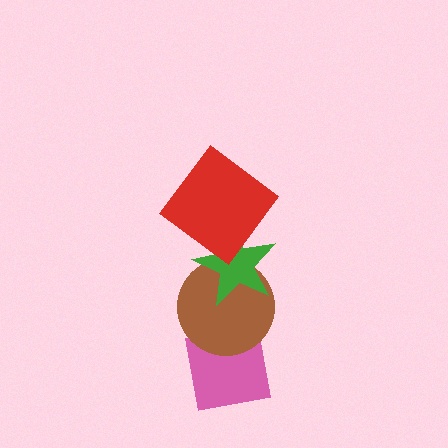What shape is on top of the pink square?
The brown circle is on top of the pink square.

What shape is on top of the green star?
The red diamond is on top of the green star.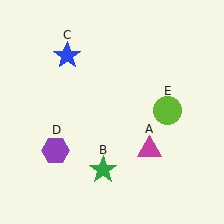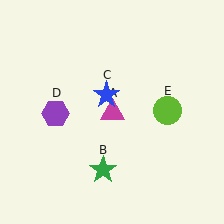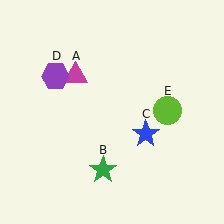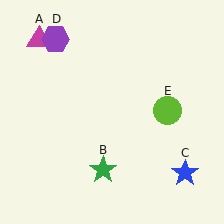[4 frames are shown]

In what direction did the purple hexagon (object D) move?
The purple hexagon (object D) moved up.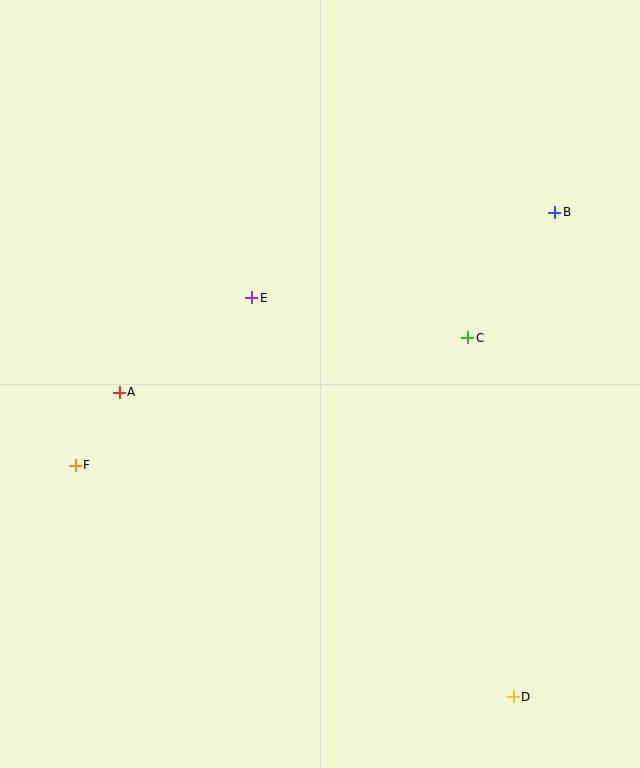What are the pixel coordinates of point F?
Point F is at (75, 465).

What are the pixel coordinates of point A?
Point A is at (119, 392).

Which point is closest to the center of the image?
Point E at (252, 298) is closest to the center.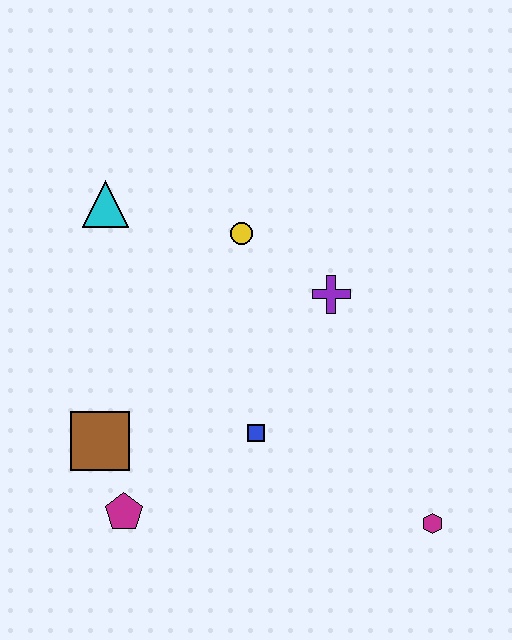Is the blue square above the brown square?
Yes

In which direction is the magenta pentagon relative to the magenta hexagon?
The magenta pentagon is to the left of the magenta hexagon.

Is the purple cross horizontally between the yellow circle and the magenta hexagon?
Yes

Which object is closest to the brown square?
The magenta pentagon is closest to the brown square.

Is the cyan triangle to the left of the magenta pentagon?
Yes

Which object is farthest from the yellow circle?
The magenta hexagon is farthest from the yellow circle.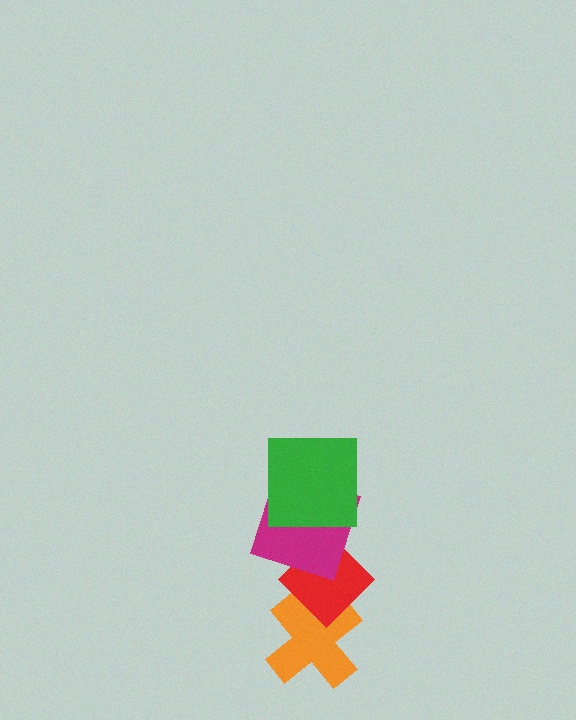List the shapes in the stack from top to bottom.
From top to bottom: the green square, the magenta square, the red diamond, the orange cross.